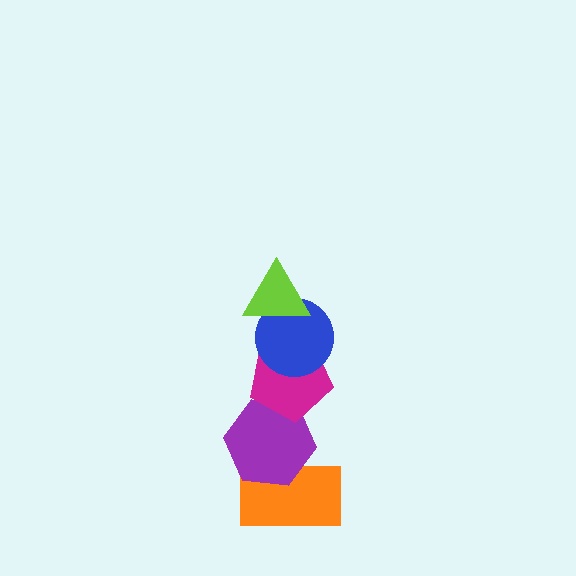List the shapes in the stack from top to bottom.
From top to bottom: the lime triangle, the blue circle, the magenta pentagon, the purple hexagon, the orange rectangle.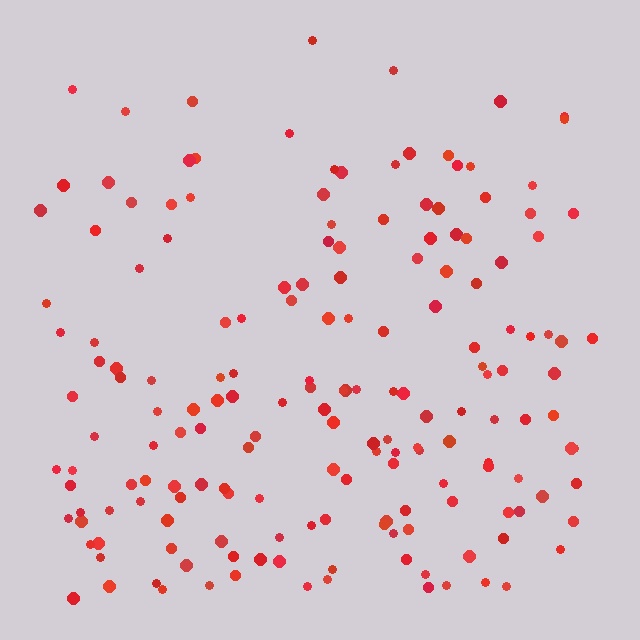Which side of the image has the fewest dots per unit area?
The top.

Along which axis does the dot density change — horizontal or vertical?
Vertical.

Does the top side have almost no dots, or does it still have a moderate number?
Still a moderate number, just noticeably fewer than the bottom.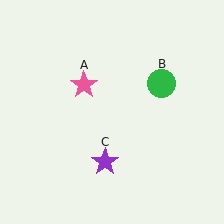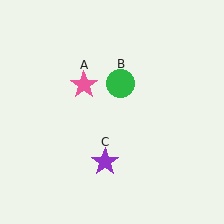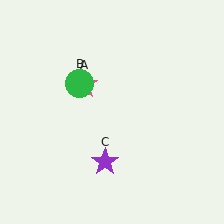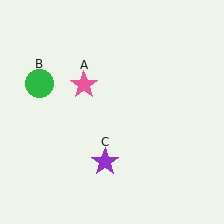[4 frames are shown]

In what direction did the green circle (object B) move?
The green circle (object B) moved left.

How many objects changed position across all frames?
1 object changed position: green circle (object B).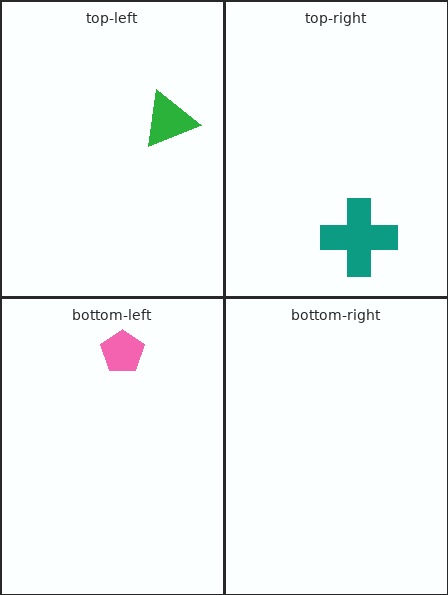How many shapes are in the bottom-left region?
1.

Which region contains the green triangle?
The top-left region.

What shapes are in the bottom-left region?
The pink pentagon.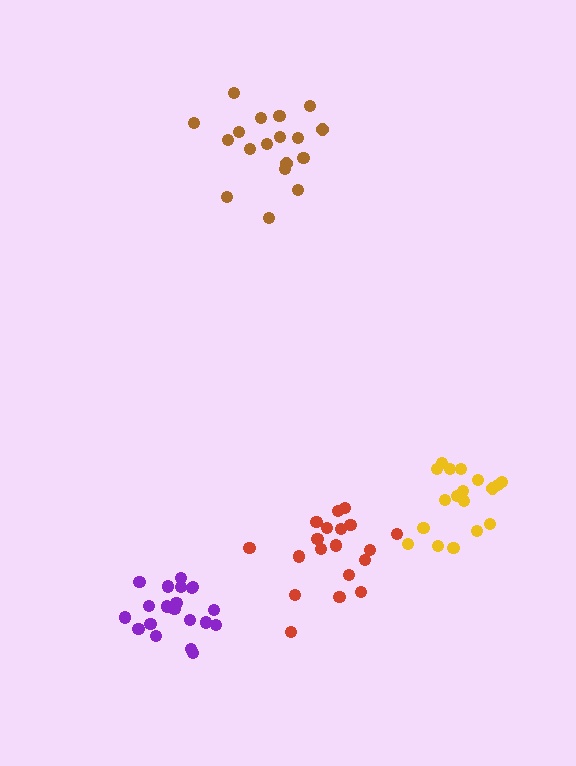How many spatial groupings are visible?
There are 4 spatial groupings.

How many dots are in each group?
Group 1: 20 dots, Group 2: 18 dots, Group 3: 18 dots, Group 4: 19 dots (75 total).